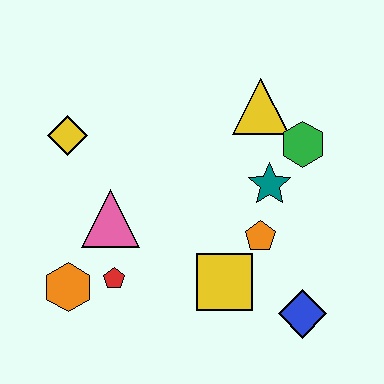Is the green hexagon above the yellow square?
Yes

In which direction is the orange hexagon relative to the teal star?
The orange hexagon is to the left of the teal star.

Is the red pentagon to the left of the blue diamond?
Yes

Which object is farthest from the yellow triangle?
The orange hexagon is farthest from the yellow triangle.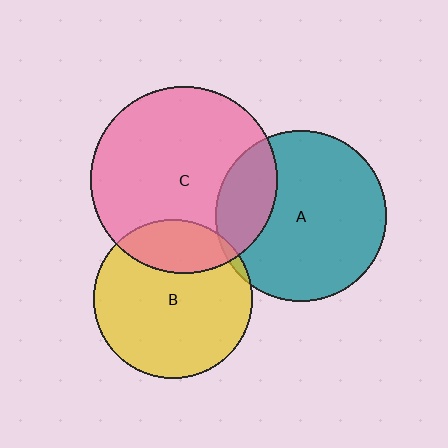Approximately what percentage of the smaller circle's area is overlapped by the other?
Approximately 20%.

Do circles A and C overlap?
Yes.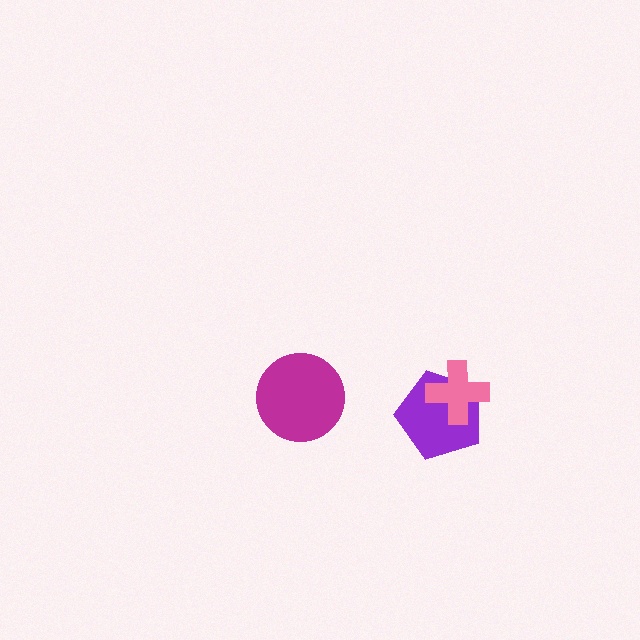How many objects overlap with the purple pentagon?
1 object overlaps with the purple pentagon.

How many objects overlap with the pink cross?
1 object overlaps with the pink cross.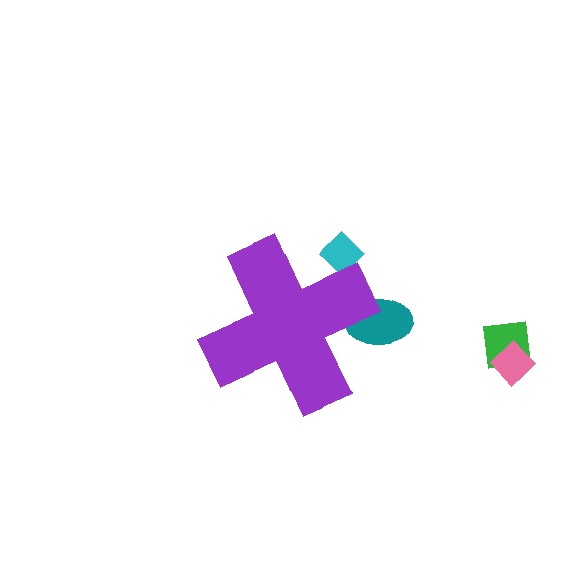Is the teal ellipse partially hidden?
Yes, the teal ellipse is partially hidden behind the purple cross.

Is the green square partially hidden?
No, the green square is fully visible.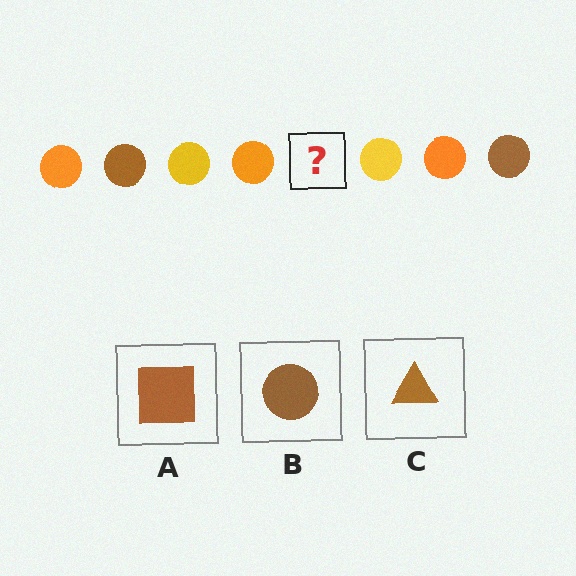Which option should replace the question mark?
Option B.